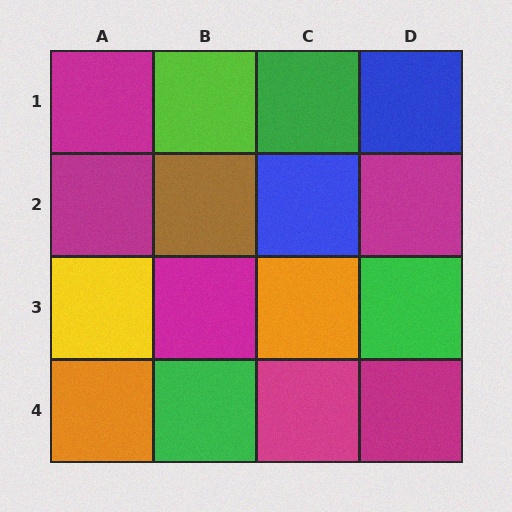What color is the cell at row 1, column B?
Lime.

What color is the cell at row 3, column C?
Orange.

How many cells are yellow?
1 cell is yellow.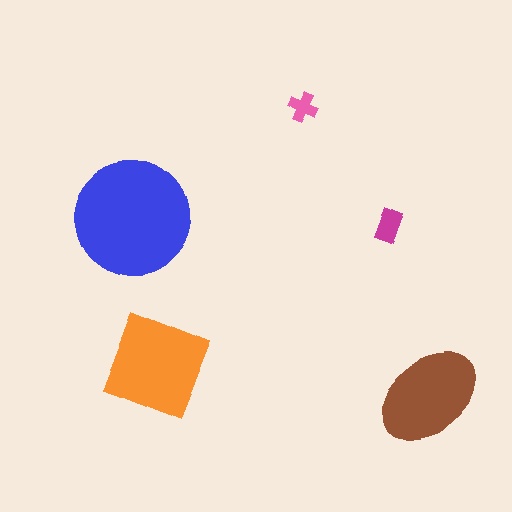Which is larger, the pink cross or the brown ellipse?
The brown ellipse.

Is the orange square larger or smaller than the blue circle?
Smaller.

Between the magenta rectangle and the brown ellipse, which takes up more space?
The brown ellipse.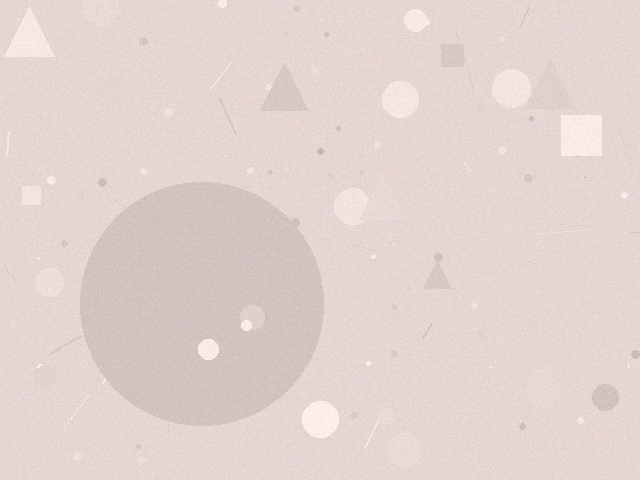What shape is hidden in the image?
A circle is hidden in the image.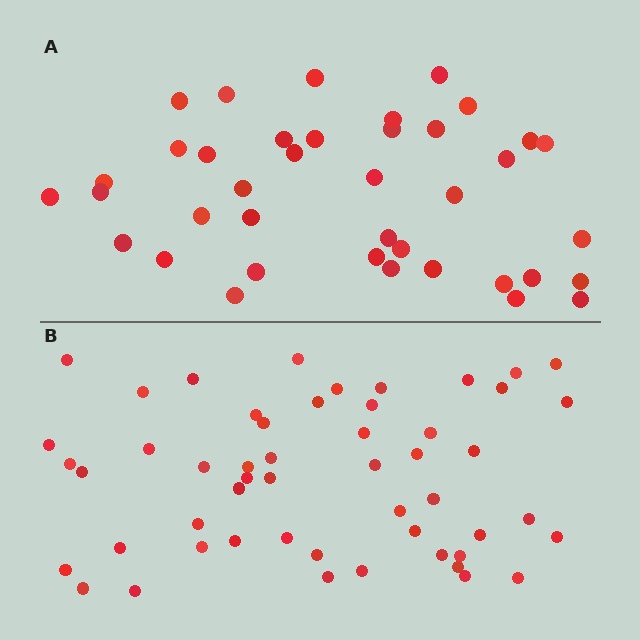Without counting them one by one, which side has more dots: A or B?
Region B (the bottom region) has more dots.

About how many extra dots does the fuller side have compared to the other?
Region B has approximately 15 more dots than region A.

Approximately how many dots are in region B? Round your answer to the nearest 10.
About 50 dots. (The exact count is 52, which rounds to 50.)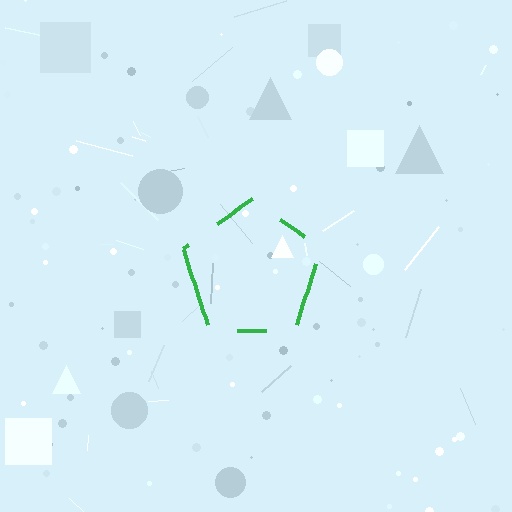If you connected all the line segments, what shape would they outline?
They would outline a pentagon.